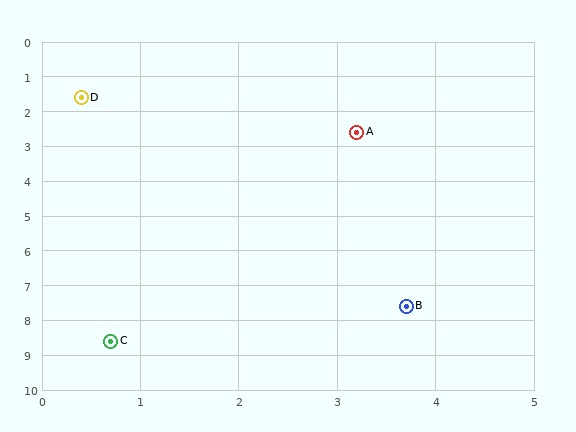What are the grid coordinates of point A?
Point A is at approximately (3.2, 2.6).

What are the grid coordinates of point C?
Point C is at approximately (0.7, 8.6).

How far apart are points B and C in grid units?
Points B and C are about 3.2 grid units apart.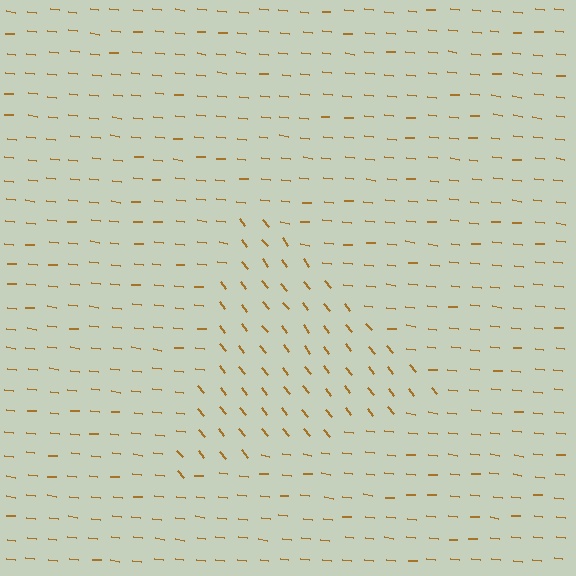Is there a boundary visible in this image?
Yes, there is a texture boundary formed by a change in line orientation.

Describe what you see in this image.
The image is filled with small brown line segments. A triangle region in the image has lines oriented differently from the surrounding lines, creating a visible texture boundary.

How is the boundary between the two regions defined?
The boundary is defined purely by a change in line orientation (approximately 45 degrees difference). All lines are the same color and thickness.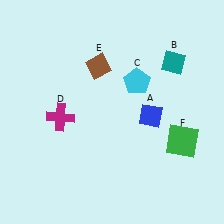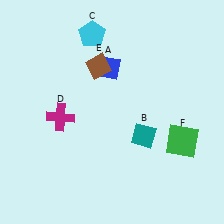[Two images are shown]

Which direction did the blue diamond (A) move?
The blue diamond (A) moved up.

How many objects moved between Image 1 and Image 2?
3 objects moved between the two images.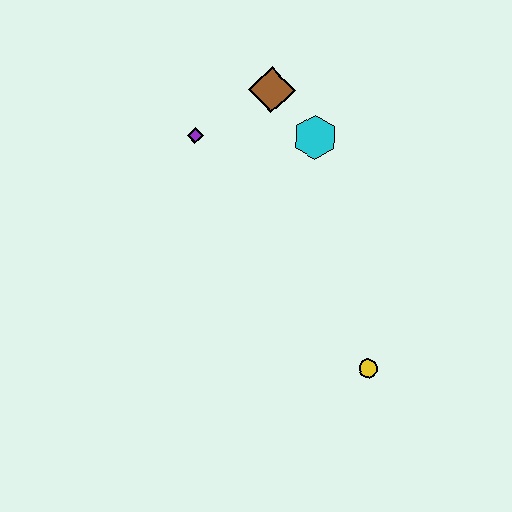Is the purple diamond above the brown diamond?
No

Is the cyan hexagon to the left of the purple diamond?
No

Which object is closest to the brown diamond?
The cyan hexagon is closest to the brown diamond.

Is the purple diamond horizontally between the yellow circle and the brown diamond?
No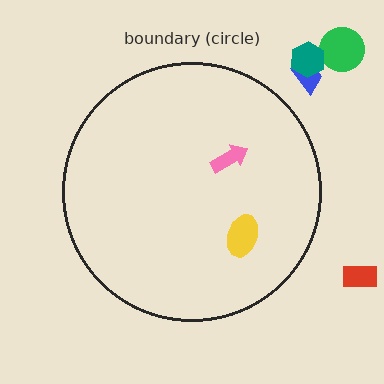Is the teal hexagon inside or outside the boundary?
Outside.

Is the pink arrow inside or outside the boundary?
Inside.